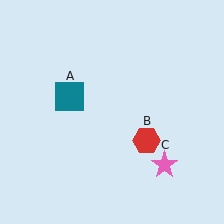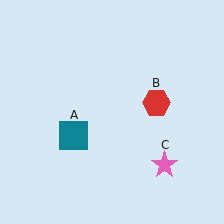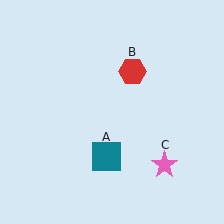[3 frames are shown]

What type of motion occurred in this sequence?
The teal square (object A), red hexagon (object B) rotated counterclockwise around the center of the scene.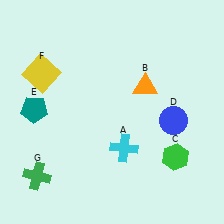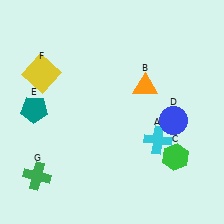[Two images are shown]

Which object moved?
The cyan cross (A) moved right.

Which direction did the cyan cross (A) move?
The cyan cross (A) moved right.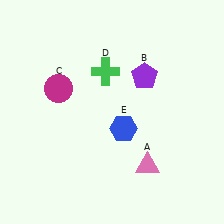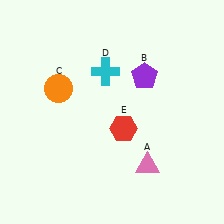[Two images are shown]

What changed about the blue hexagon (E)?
In Image 1, E is blue. In Image 2, it changed to red.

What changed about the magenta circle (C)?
In Image 1, C is magenta. In Image 2, it changed to orange.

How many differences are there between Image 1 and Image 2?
There are 3 differences between the two images.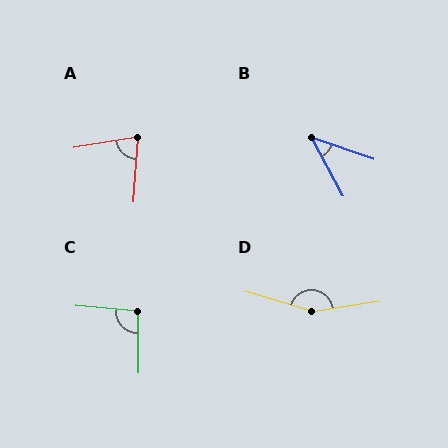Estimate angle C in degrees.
Approximately 96 degrees.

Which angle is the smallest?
B, at approximately 43 degrees.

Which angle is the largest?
D, at approximately 155 degrees.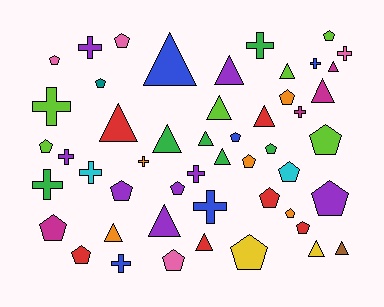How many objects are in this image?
There are 50 objects.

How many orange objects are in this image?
There are 5 orange objects.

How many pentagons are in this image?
There are 21 pentagons.